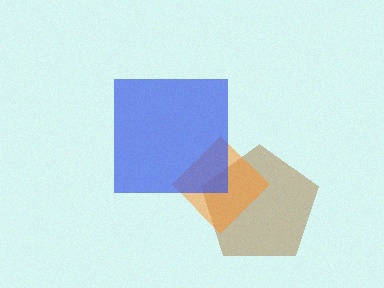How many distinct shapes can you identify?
There are 3 distinct shapes: a brown pentagon, an orange diamond, a blue square.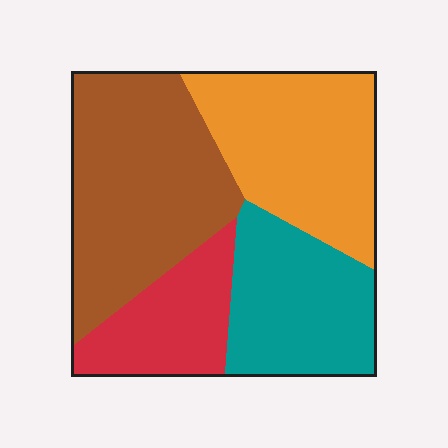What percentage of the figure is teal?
Teal takes up less than a quarter of the figure.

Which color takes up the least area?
Red, at roughly 15%.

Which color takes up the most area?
Brown, at roughly 35%.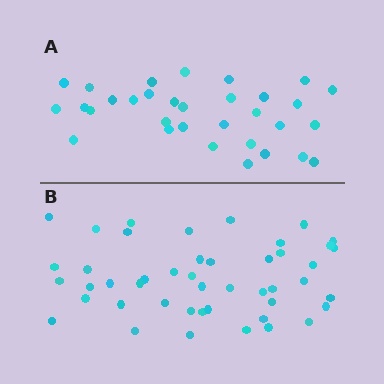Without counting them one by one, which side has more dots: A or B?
Region B (the bottom region) has more dots.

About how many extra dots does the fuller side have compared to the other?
Region B has approximately 15 more dots than region A.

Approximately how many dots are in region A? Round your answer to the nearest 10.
About 30 dots. (The exact count is 32, which rounds to 30.)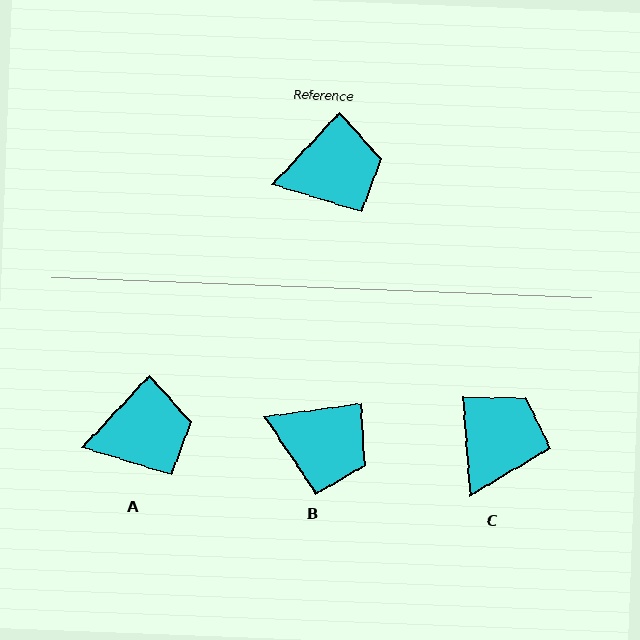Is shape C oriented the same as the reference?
No, it is off by about 48 degrees.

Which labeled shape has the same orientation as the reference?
A.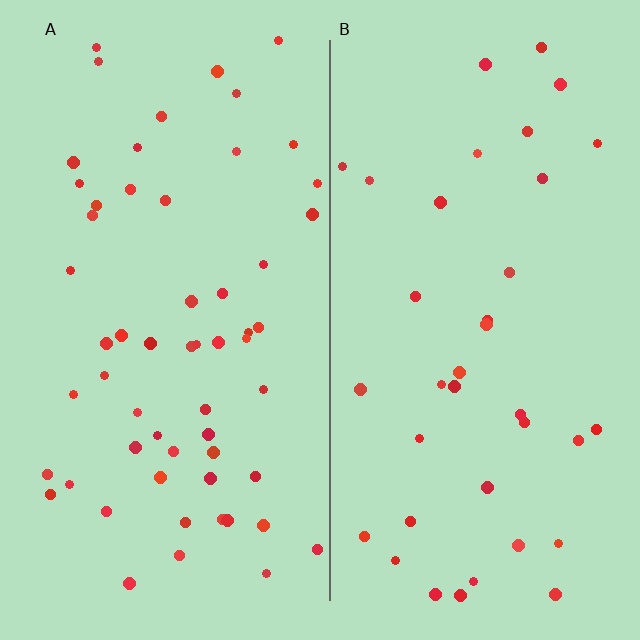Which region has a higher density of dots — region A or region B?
A (the left).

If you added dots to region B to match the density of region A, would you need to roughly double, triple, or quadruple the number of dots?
Approximately double.